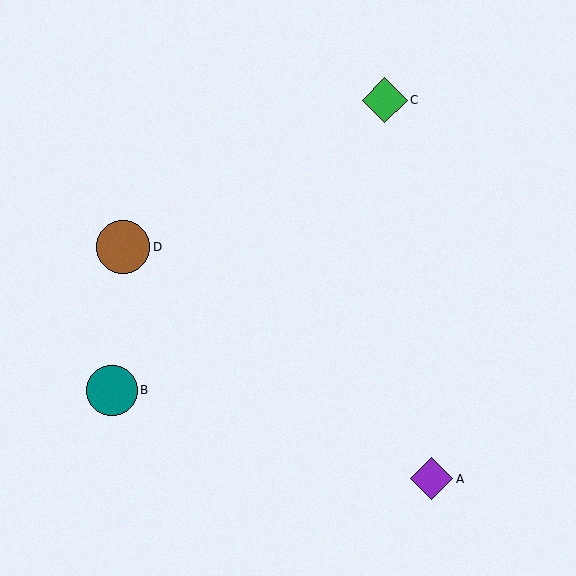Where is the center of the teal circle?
The center of the teal circle is at (112, 390).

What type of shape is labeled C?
Shape C is a green diamond.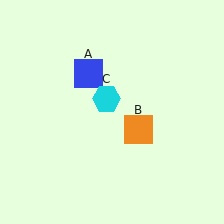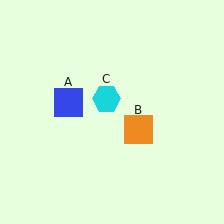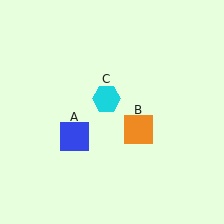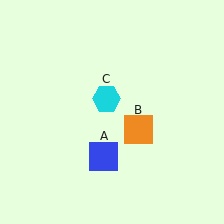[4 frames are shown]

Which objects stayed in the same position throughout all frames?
Orange square (object B) and cyan hexagon (object C) remained stationary.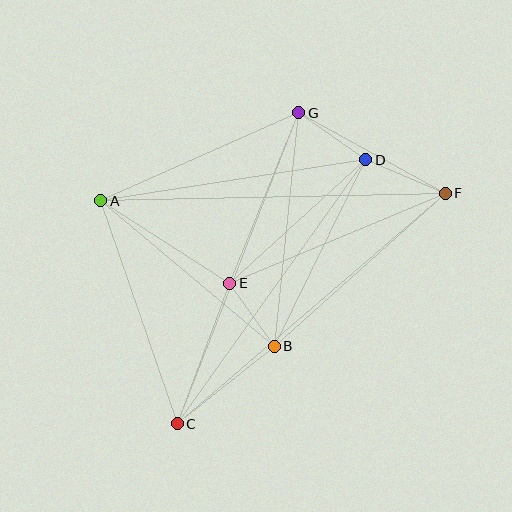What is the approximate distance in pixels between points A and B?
The distance between A and B is approximately 226 pixels.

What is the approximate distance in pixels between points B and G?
The distance between B and G is approximately 235 pixels.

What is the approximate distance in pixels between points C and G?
The distance between C and G is approximately 334 pixels.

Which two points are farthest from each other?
Points C and F are farthest from each other.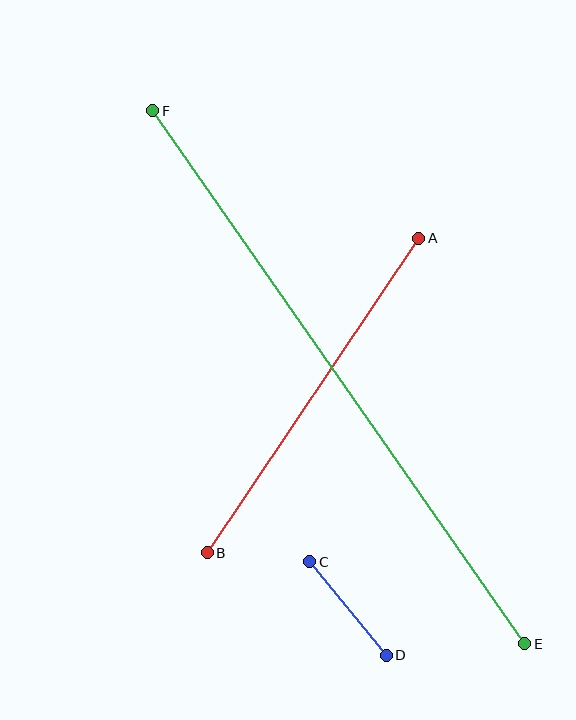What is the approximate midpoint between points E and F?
The midpoint is at approximately (339, 377) pixels.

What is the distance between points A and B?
The distance is approximately 379 pixels.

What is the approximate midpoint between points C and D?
The midpoint is at approximately (348, 609) pixels.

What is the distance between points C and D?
The distance is approximately 121 pixels.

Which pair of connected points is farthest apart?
Points E and F are farthest apart.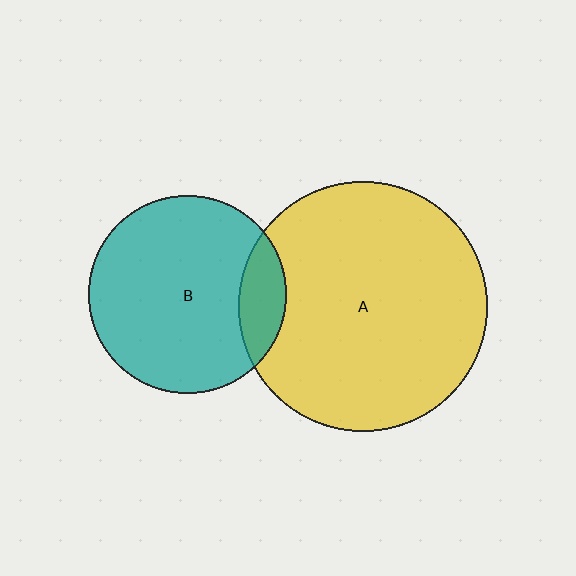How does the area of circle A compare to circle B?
Approximately 1.6 times.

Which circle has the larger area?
Circle A (yellow).